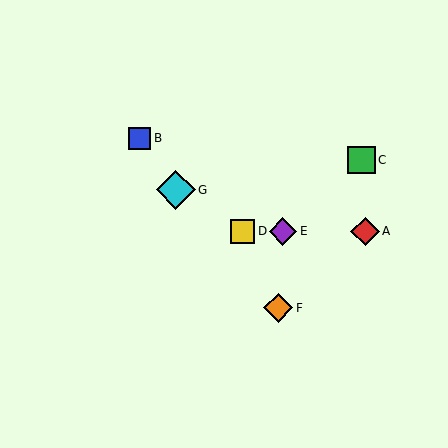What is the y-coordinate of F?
Object F is at y≈308.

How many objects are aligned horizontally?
3 objects (A, D, E) are aligned horizontally.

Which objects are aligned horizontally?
Objects A, D, E are aligned horizontally.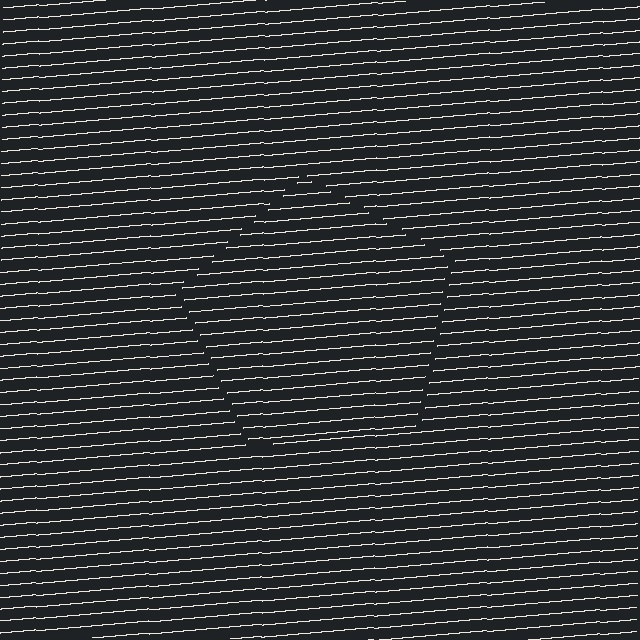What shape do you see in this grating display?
An illusory pentagon. The interior of the shape contains the same grating, shifted by half a period — the contour is defined by the phase discontinuity where line-ends from the inner and outer gratings abut.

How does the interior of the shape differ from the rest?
The interior of the shape contains the same grating, shifted by half a period — the contour is defined by the phase discontinuity where line-ends from the inner and outer gratings abut.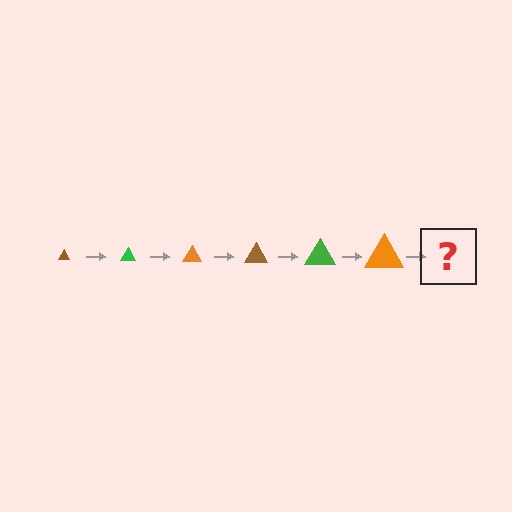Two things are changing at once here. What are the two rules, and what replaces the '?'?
The two rules are that the triangle grows larger each step and the color cycles through brown, green, and orange. The '?' should be a brown triangle, larger than the previous one.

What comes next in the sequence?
The next element should be a brown triangle, larger than the previous one.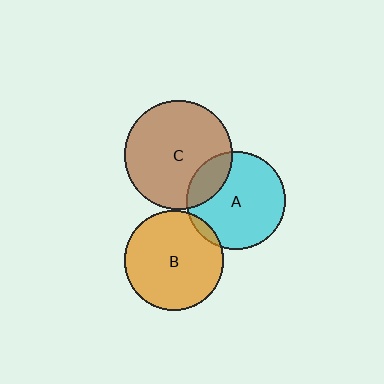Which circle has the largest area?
Circle C (brown).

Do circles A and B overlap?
Yes.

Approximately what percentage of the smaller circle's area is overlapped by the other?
Approximately 5%.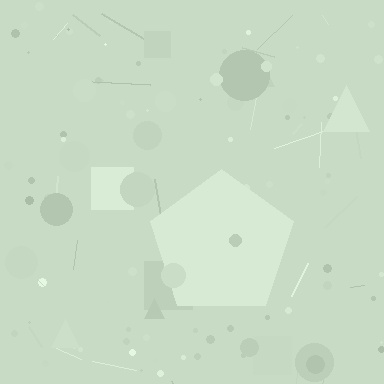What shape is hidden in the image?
A pentagon is hidden in the image.